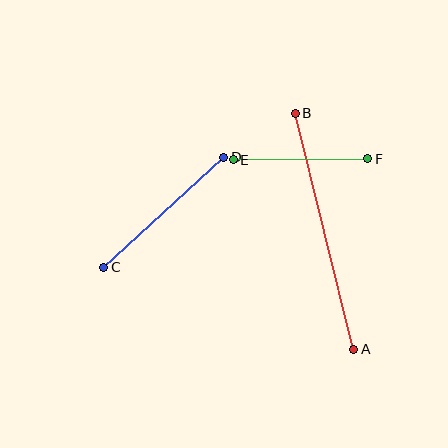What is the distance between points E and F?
The distance is approximately 134 pixels.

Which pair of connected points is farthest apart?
Points A and B are farthest apart.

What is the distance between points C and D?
The distance is approximately 163 pixels.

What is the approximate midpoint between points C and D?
The midpoint is at approximately (164, 212) pixels.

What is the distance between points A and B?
The distance is approximately 243 pixels.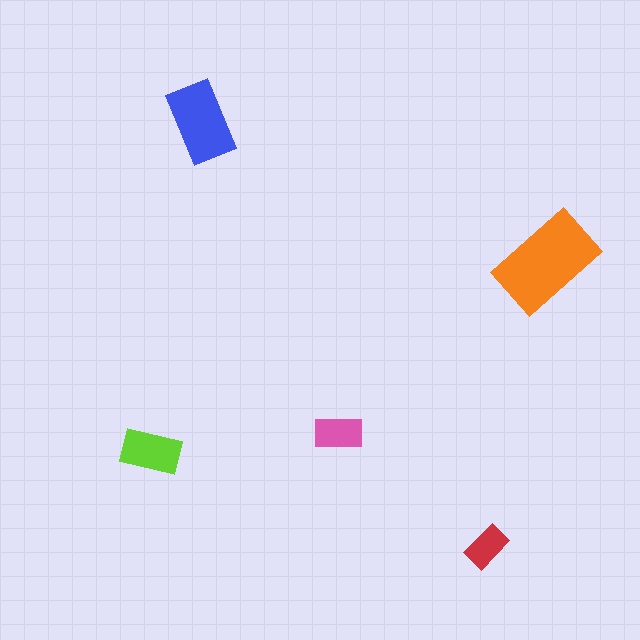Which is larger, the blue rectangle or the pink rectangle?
The blue one.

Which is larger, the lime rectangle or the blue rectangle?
The blue one.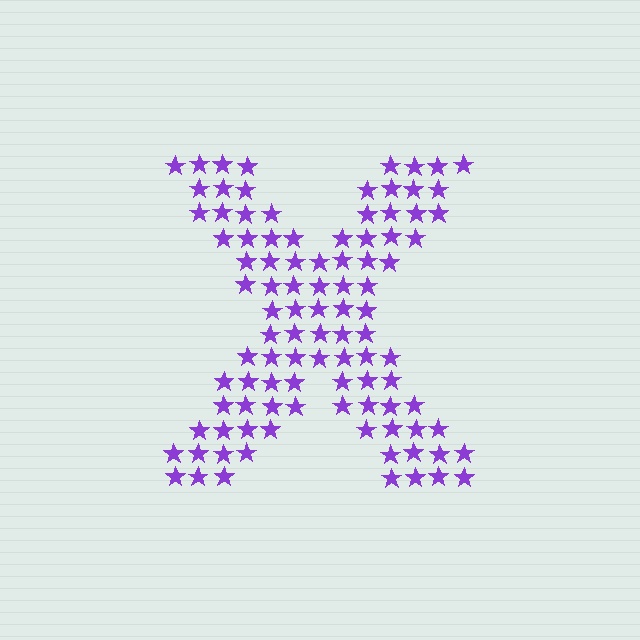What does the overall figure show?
The overall figure shows the letter X.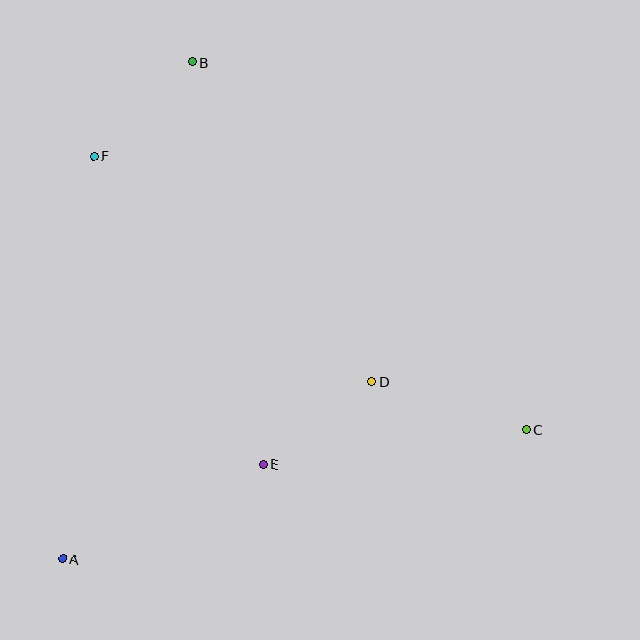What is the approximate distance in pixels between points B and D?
The distance between B and D is approximately 367 pixels.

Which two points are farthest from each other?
Points A and B are farthest from each other.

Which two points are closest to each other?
Points B and F are closest to each other.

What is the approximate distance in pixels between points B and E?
The distance between B and E is approximately 409 pixels.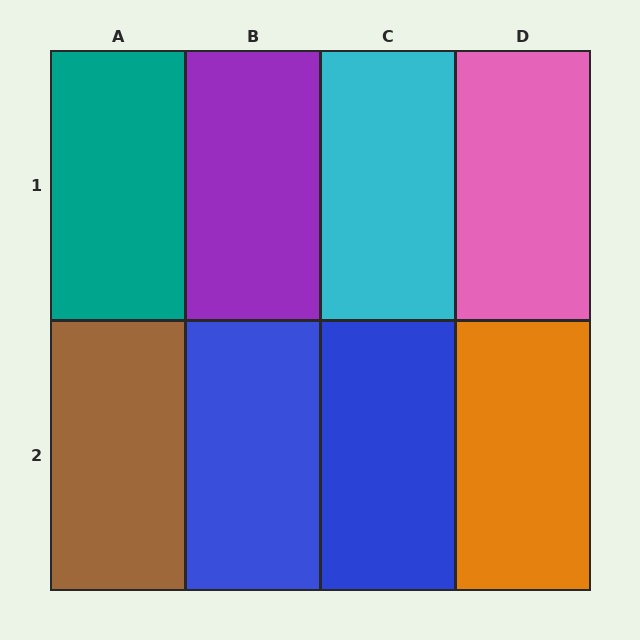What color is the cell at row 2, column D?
Orange.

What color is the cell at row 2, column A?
Brown.